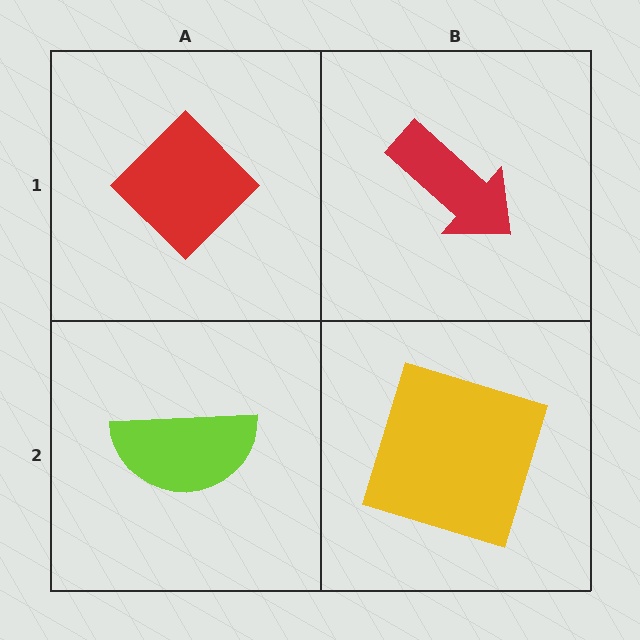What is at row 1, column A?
A red diamond.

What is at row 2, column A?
A lime semicircle.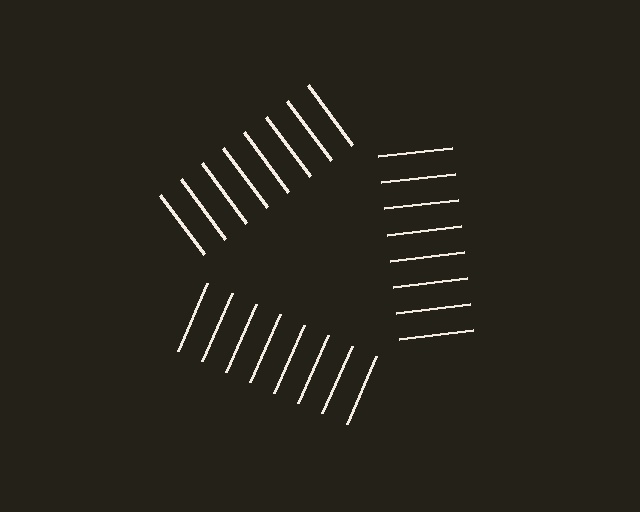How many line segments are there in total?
24 — 8 along each of the 3 edges.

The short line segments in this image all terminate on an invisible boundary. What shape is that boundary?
An illusory triangle — the line segments terminate on its edges but no continuous stroke is drawn.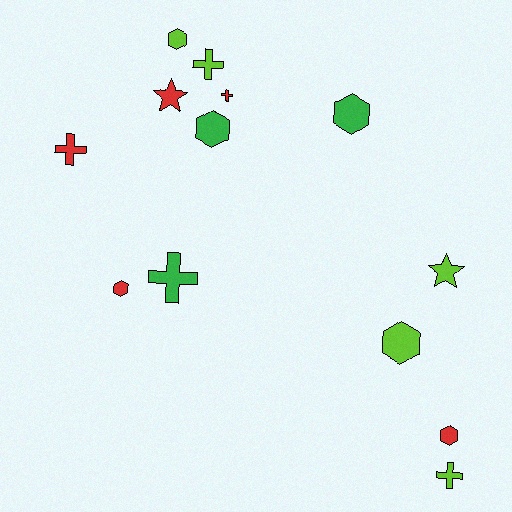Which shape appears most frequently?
Hexagon, with 6 objects.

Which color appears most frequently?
Red, with 5 objects.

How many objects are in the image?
There are 13 objects.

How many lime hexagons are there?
There are 2 lime hexagons.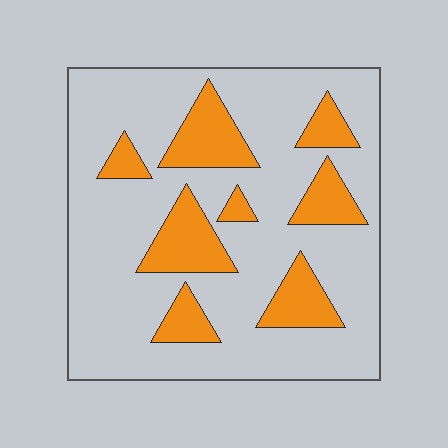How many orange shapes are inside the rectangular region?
8.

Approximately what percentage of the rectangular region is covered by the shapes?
Approximately 25%.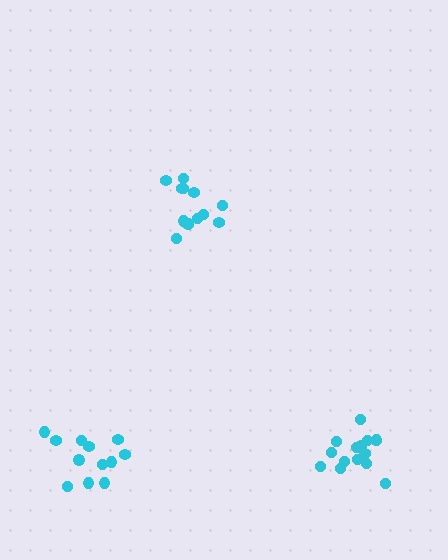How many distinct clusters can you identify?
There are 3 distinct clusters.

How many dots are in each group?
Group 1: 13 dots, Group 2: 12 dots, Group 3: 15 dots (40 total).